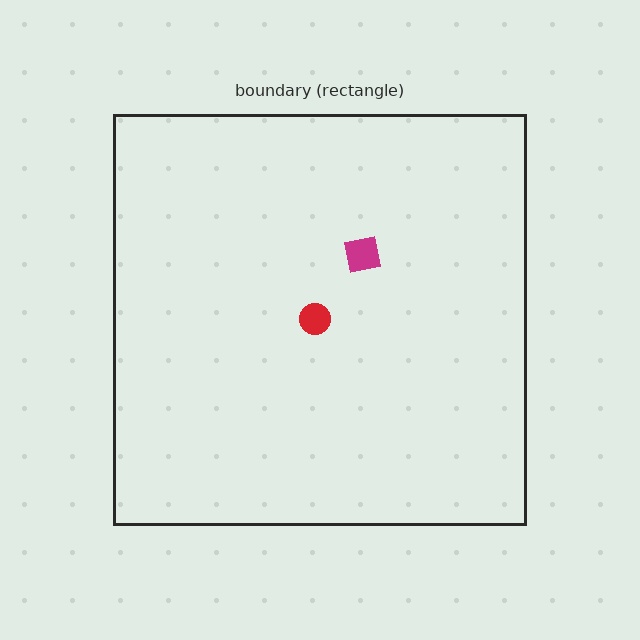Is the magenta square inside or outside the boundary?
Inside.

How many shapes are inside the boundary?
2 inside, 0 outside.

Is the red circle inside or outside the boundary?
Inside.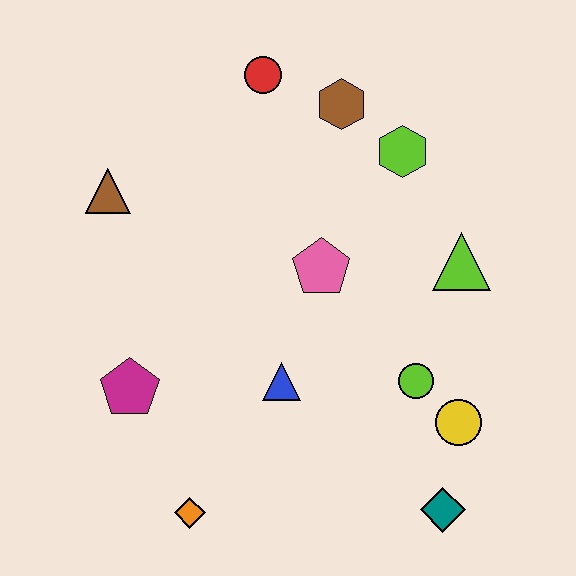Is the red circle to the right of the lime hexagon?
No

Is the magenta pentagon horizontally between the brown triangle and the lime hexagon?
Yes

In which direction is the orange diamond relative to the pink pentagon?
The orange diamond is below the pink pentagon.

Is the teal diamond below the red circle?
Yes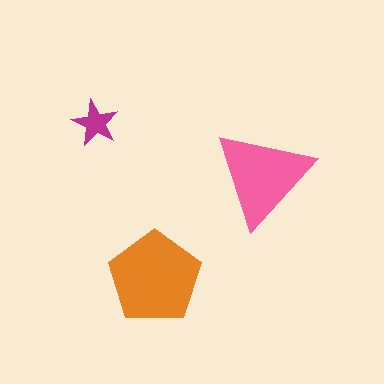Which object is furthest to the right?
The pink triangle is rightmost.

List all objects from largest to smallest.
The orange pentagon, the pink triangle, the magenta star.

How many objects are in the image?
There are 3 objects in the image.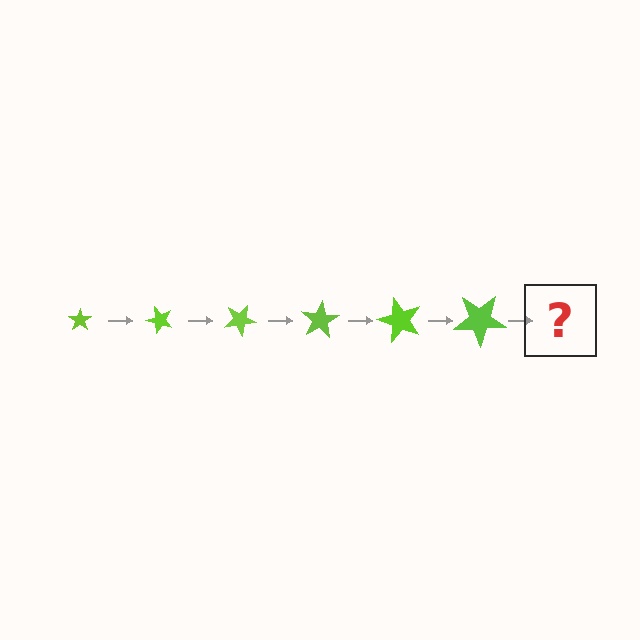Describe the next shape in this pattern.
It should be a star, larger than the previous one and rotated 300 degrees from the start.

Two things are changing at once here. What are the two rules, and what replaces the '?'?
The two rules are that the star grows larger each step and it rotates 50 degrees each step. The '?' should be a star, larger than the previous one and rotated 300 degrees from the start.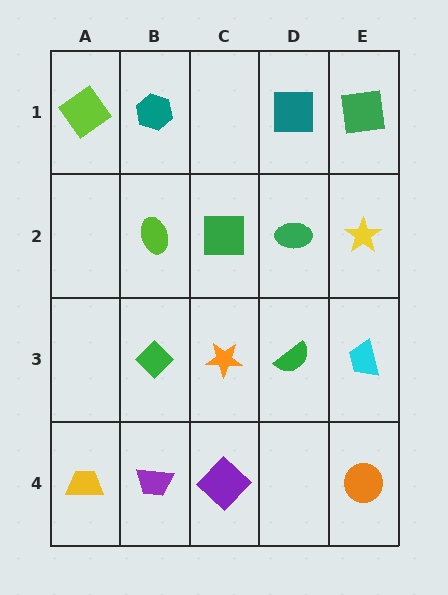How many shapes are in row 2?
4 shapes.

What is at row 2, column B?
A lime ellipse.